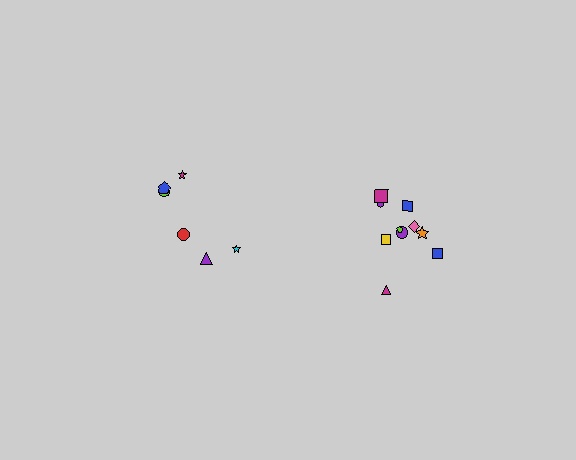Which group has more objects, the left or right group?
The right group.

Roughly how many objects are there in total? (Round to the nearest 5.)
Roughly 15 objects in total.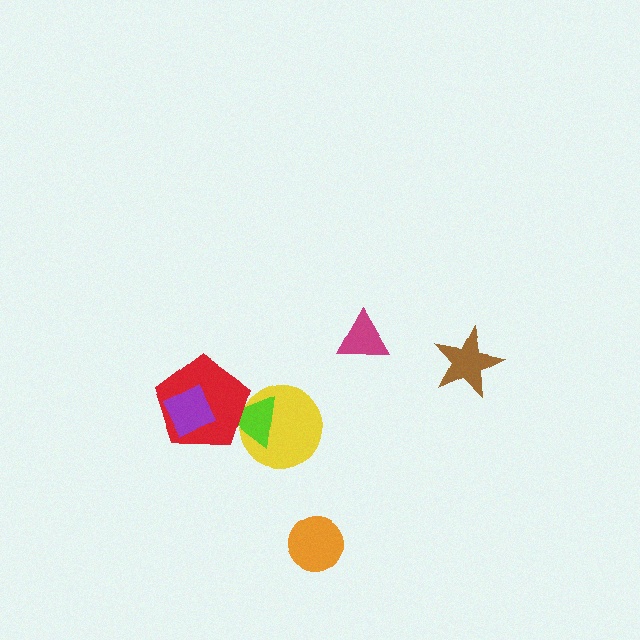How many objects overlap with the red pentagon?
2 objects overlap with the red pentagon.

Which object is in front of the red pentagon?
The purple diamond is in front of the red pentagon.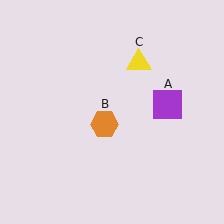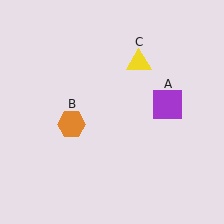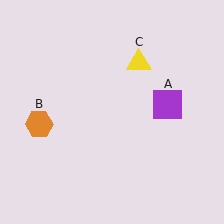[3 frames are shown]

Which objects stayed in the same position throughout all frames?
Purple square (object A) and yellow triangle (object C) remained stationary.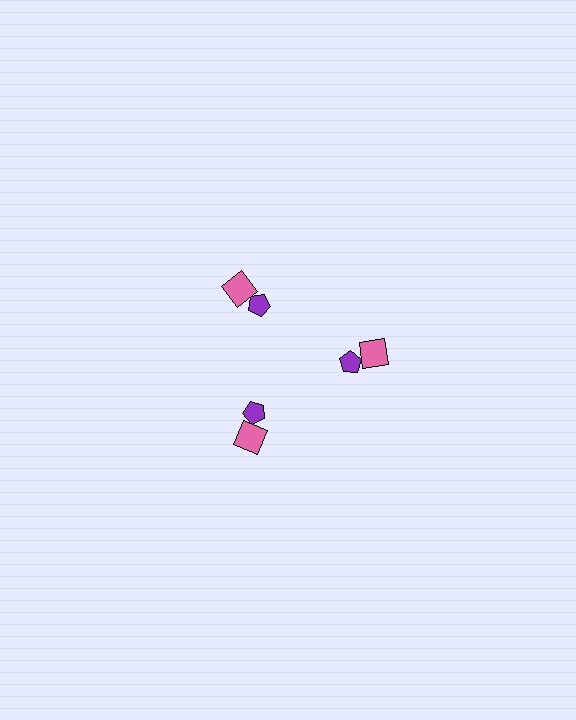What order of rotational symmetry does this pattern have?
This pattern has 3-fold rotational symmetry.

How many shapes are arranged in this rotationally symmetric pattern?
There are 6 shapes, arranged in 3 groups of 2.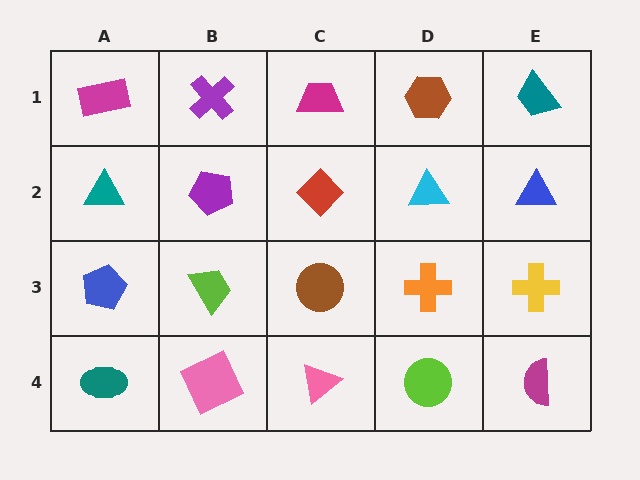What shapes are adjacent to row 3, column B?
A purple pentagon (row 2, column B), a pink square (row 4, column B), a blue pentagon (row 3, column A), a brown circle (row 3, column C).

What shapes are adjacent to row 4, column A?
A blue pentagon (row 3, column A), a pink square (row 4, column B).